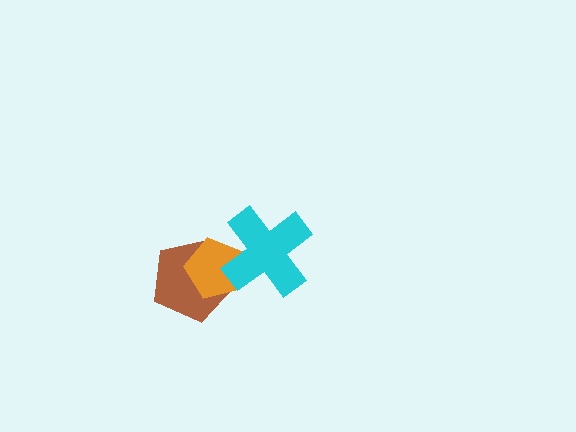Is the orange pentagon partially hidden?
Yes, it is partially covered by another shape.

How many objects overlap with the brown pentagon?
2 objects overlap with the brown pentagon.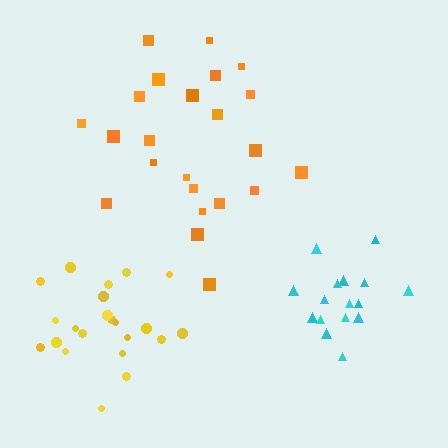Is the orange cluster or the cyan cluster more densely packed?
Cyan.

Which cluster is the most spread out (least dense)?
Orange.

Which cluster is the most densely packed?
Cyan.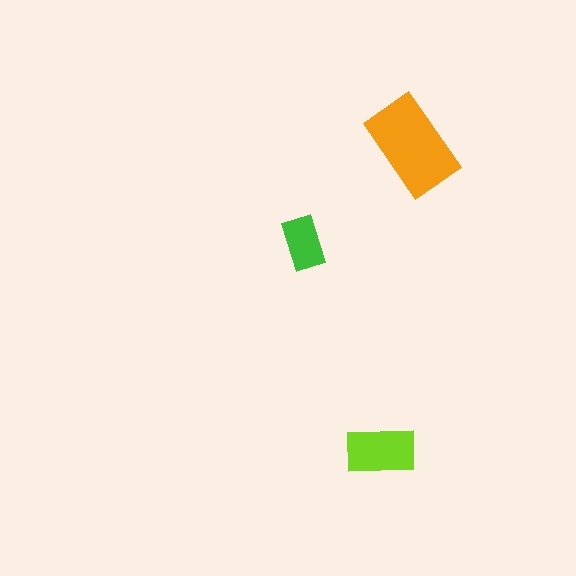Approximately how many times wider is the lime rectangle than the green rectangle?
About 1.5 times wider.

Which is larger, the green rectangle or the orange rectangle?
The orange one.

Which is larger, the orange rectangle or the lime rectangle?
The orange one.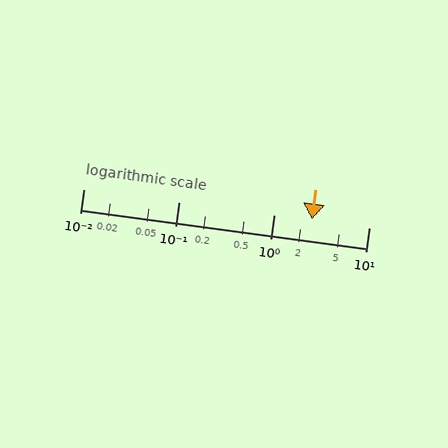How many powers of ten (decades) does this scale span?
The scale spans 3 decades, from 0.01 to 10.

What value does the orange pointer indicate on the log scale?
The pointer indicates approximately 2.5.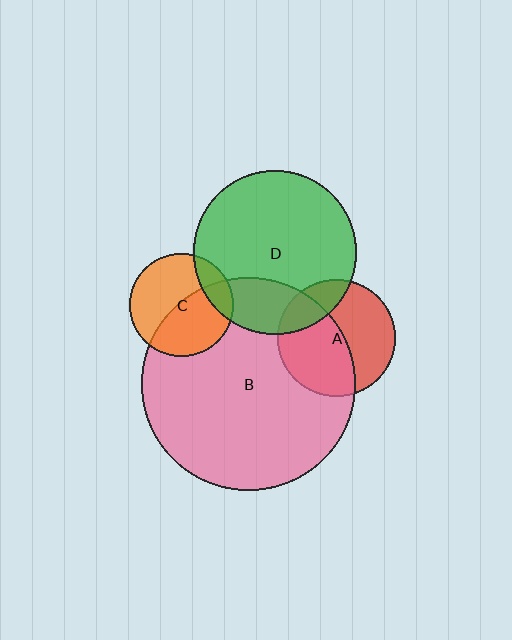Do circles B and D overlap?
Yes.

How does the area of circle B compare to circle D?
Approximately 1.7 times.